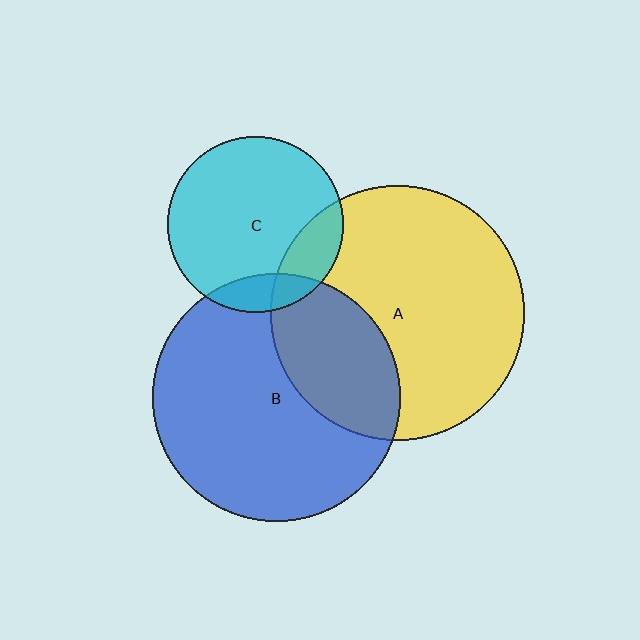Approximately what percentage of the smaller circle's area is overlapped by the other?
Approximately 20%.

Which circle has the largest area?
Circle A (yellow).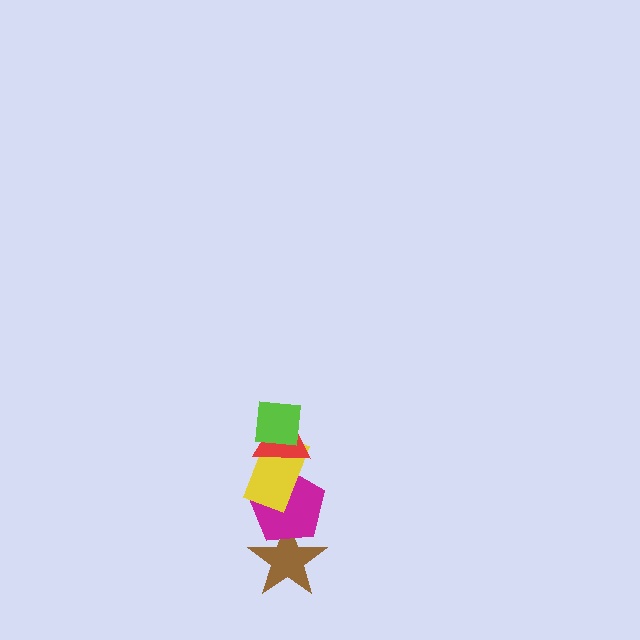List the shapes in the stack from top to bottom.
From top to bottom: the lime square, the red triangle, the yellow rectangle, the magenta pentagon, the brown star.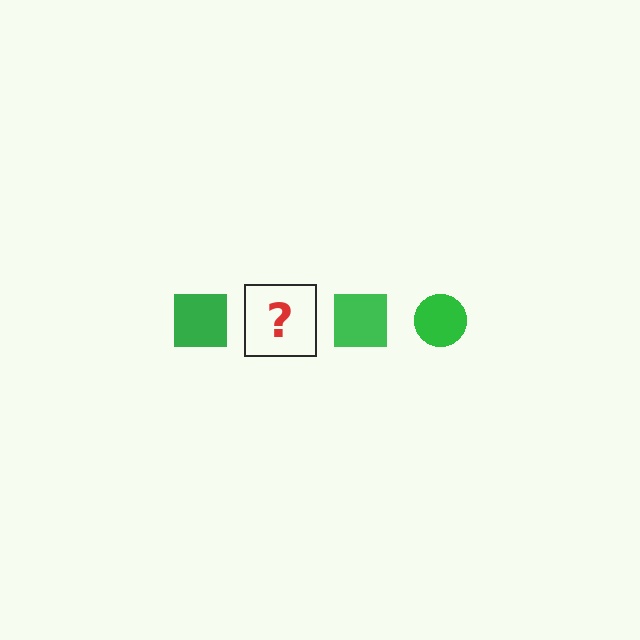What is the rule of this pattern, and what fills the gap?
The rule is that the pattern cycles through square, circle shapes in green. The gap should be filled with a green circle.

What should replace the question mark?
The question mark should be replaced with a green circle.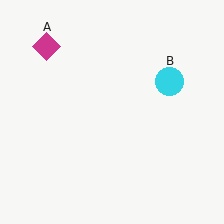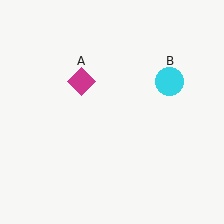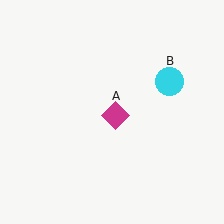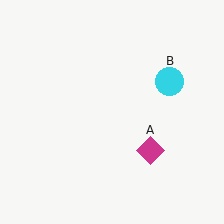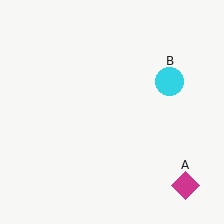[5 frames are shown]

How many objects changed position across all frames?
1 object changed position: magenta diamond (object A).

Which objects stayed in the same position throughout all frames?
Cyan circle (object B) remained stationary.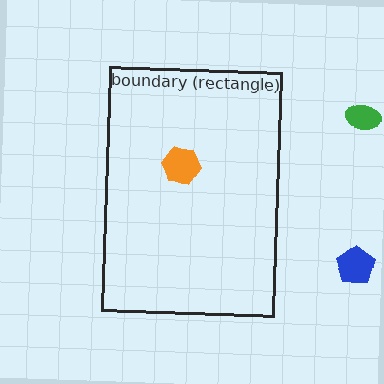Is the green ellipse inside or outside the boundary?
Outside.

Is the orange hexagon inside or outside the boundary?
Inside.